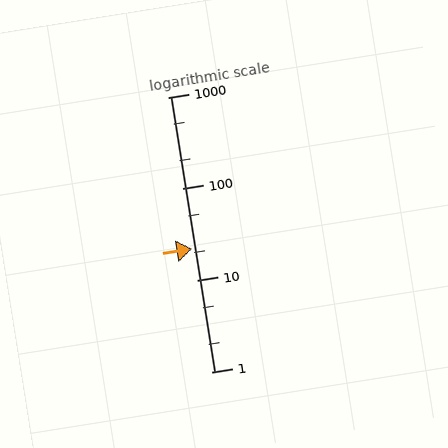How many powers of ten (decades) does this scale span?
The scale spans 3 decades, from 1 to 1000.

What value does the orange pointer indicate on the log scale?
The pointer indicates approximately 22.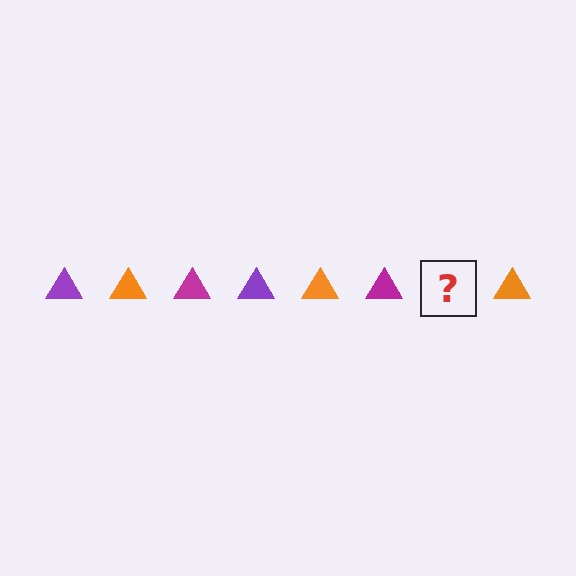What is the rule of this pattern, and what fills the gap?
The rule is that the pattern cycles through purple, orange, magenta triangles. The gap should be filled with a purple triangle.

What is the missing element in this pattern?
The missing element is a purple triangle.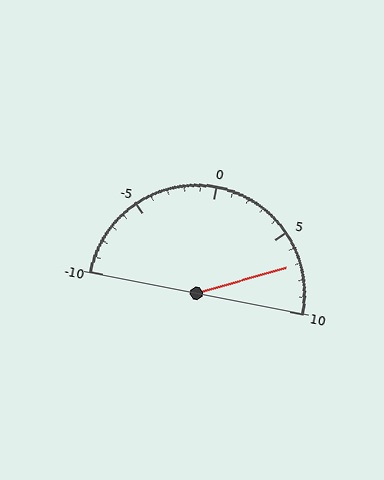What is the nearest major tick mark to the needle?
The nearest major tick mark is 5.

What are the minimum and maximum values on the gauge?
The gauge ranges from -10 to 10.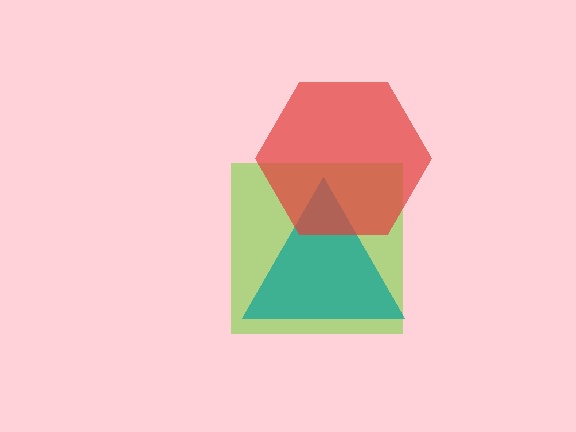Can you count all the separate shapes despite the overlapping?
Yes, there are 3 separate shapes.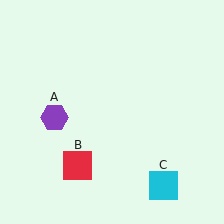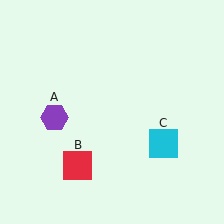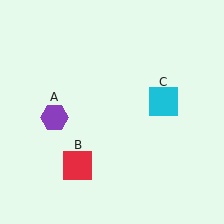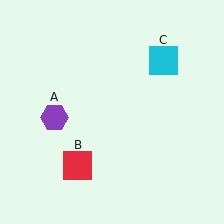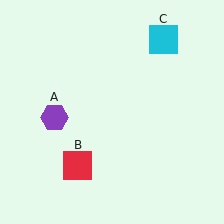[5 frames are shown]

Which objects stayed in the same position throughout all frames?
Purple hexagon (object A) and red square (object B) remained stationary.